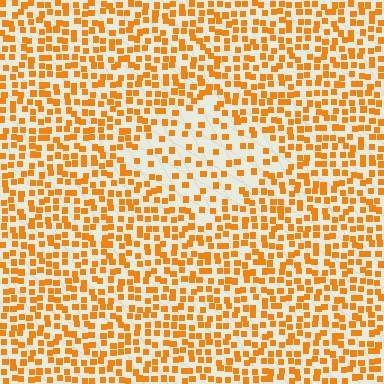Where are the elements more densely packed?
The elements are more densely packed outside the diamond boundary.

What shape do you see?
I see a diamond.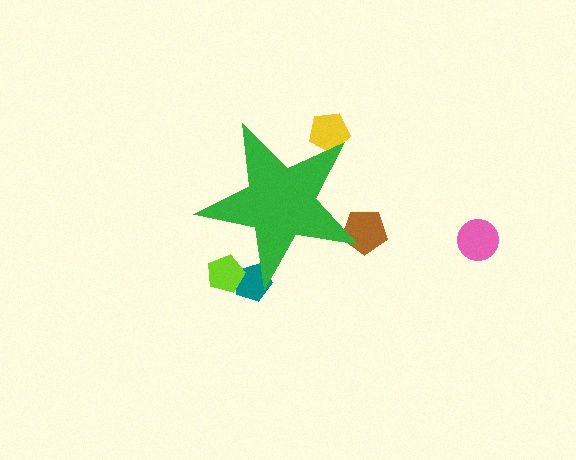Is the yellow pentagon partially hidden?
Yes, the yellow pentagon is partially hidden behind the green star.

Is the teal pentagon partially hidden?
Yes, the teal pentagon is partially hidden behind the green star.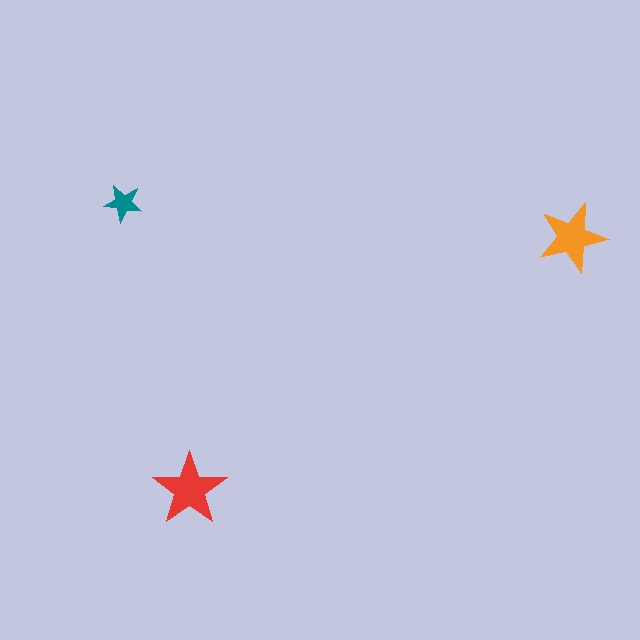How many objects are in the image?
There are 3 objects in the image.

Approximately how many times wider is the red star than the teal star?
About 2 times wider.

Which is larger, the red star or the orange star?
The red one.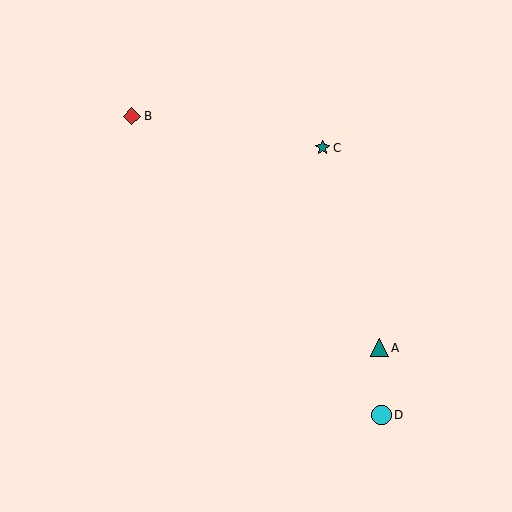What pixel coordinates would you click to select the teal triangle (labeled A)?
Click at (379, 348) to select the teal triangle A.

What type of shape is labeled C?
Shape C is a teal star.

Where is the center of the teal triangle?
The center of the teal triangle is at (379, 348).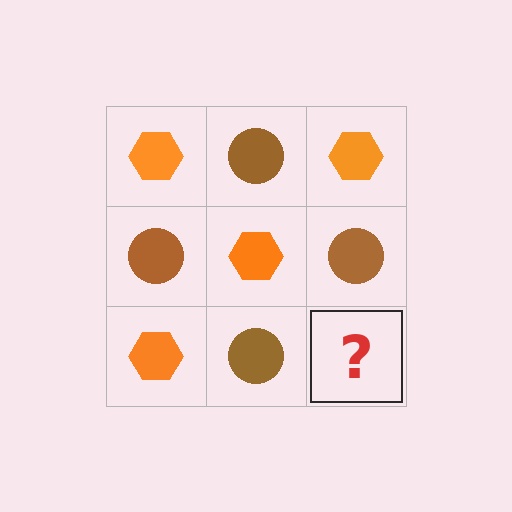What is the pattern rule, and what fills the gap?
The rule is that it alternates orange hexagon and brown circle in a checkerboard pattern. The gap should be filled with an orange hexagon.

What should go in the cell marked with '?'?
The missing cell should contain an orange hexagon.